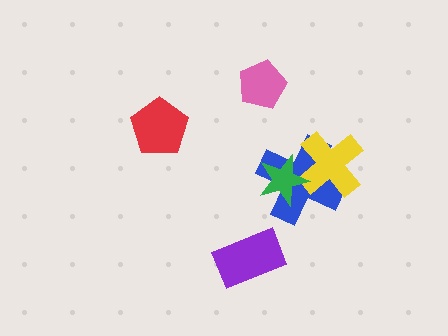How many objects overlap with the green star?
2 objects overlap with the green star.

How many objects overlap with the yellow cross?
2 objects overlap with the yellow cross.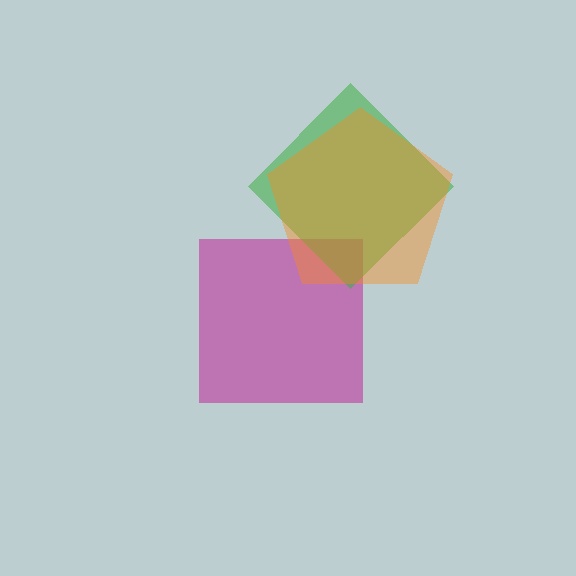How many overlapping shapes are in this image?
There are 3 overlapping shapes in the image.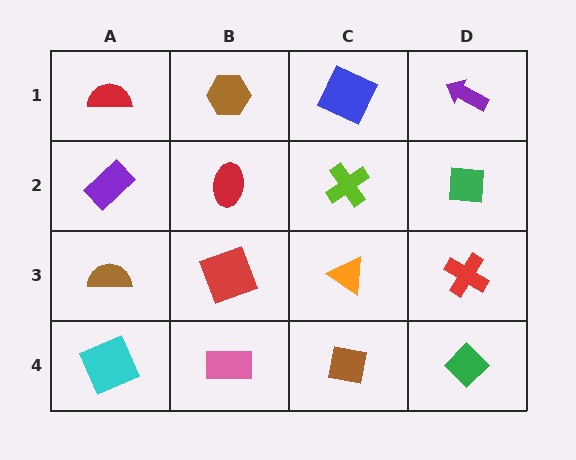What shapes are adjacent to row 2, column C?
A blue square (row 1, column C), an orange triangle (row 3, column C), a red ellipse (row 2, column B), a green square (row 2, column D).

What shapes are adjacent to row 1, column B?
A red ellipse (row 2, column B), a red semicircle (row 1, column A), a blue square (row 1, column C).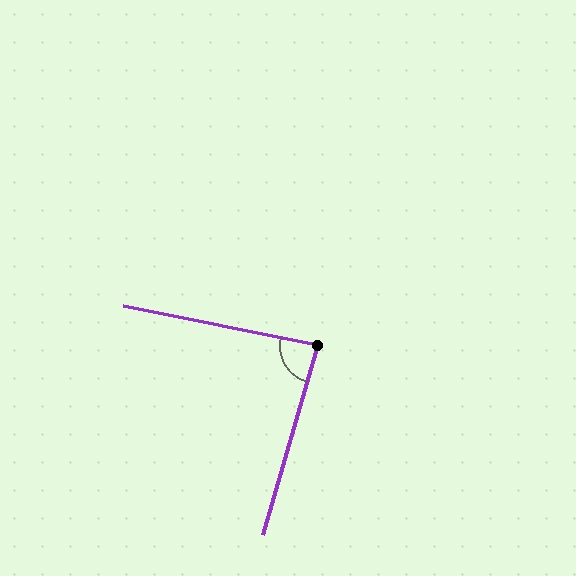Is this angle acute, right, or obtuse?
It is approximately a right angle.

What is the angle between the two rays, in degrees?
Approximately 85 degrees.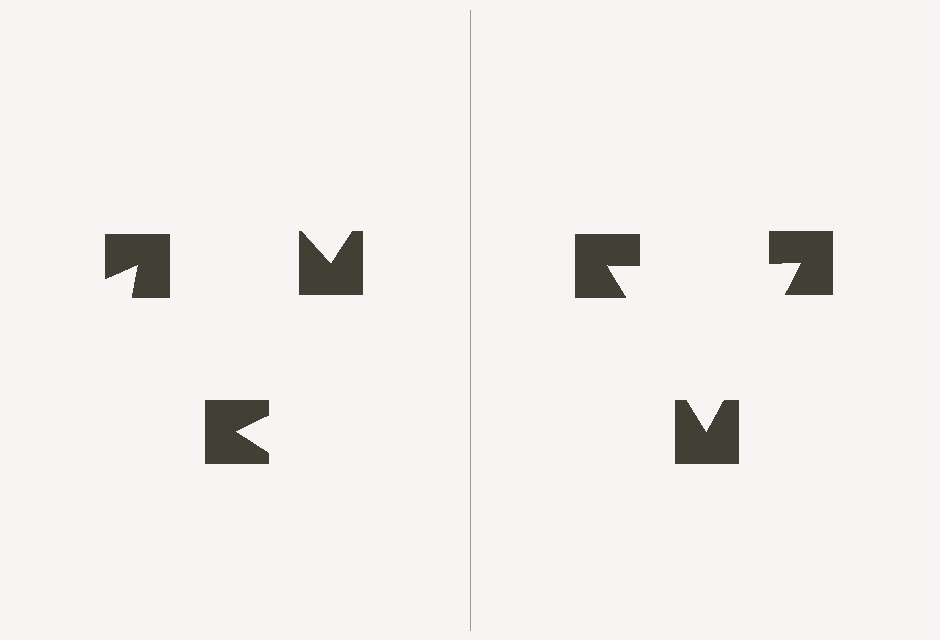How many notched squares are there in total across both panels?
6 — 3 on each side.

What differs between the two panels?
The notched squares are positioned identically on both sides; only the wedge orientations differ. On the right they align to a triangle; on the left they are misaligned.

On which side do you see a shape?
An illusory triangle appears on the right side. On the left side the wedge cuts are rotated, so no coherent shape forms.